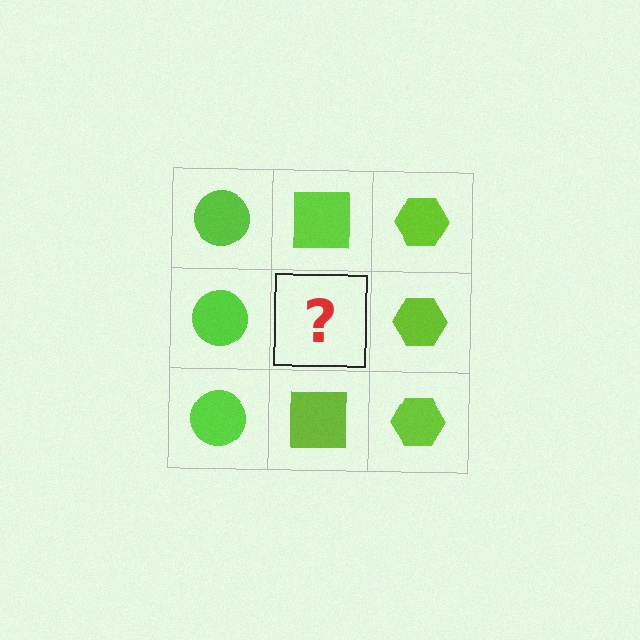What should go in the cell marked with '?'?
The missing cell should contain a lime square.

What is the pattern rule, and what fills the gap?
The rule is that each column has a consistent shape. The gap should be filled with a lime square.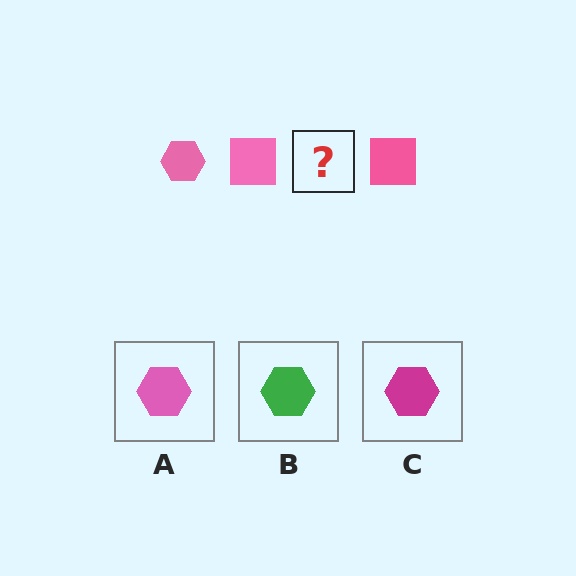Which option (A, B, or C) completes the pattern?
A.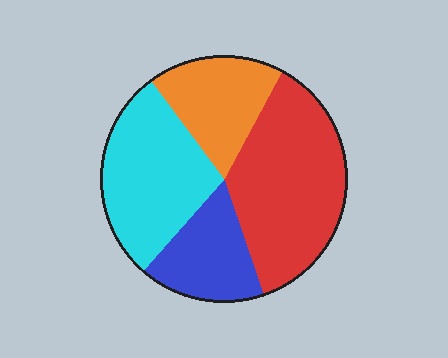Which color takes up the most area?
Red, at roughly 35%.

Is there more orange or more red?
Red.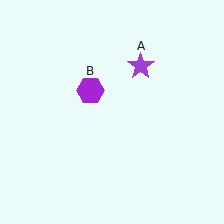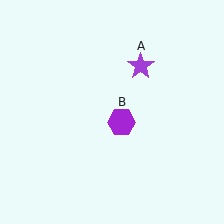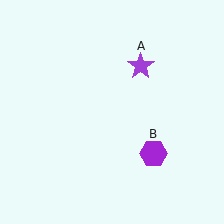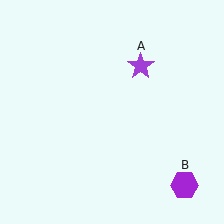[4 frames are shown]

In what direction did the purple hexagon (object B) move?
The purple hexagon (object B) moved down and to the right.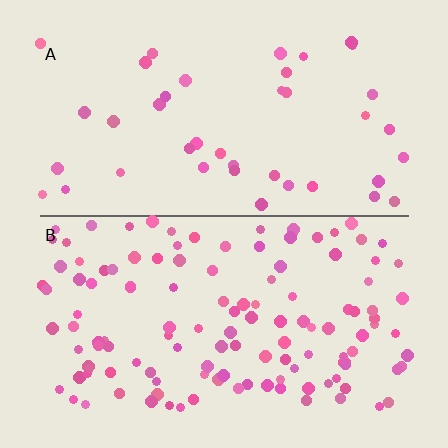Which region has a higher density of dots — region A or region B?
B (the bottom).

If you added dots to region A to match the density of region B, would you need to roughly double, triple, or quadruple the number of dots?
Approximately triple.